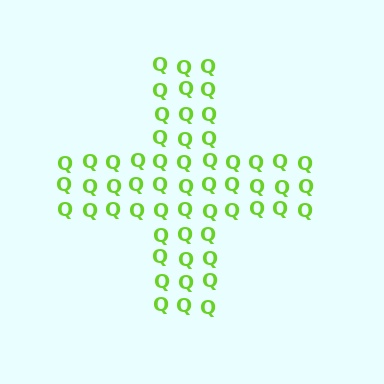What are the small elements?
The small elements are letter Q's.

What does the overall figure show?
The overall figure shows a cross.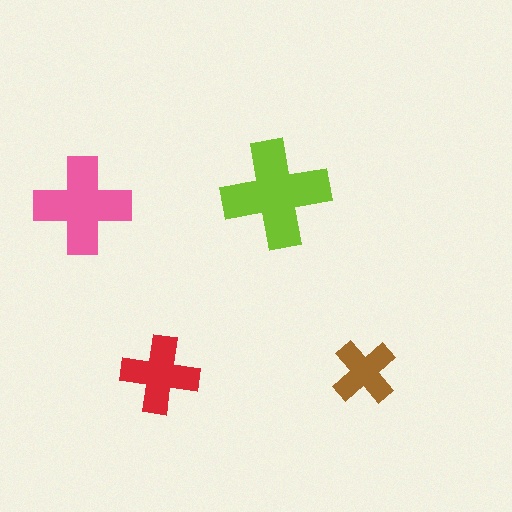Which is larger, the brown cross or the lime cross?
The lime one.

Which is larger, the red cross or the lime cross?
The lime one.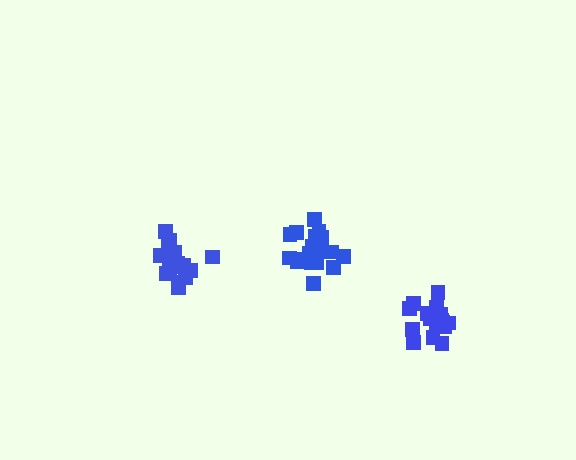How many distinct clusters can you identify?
There are 3 distinct clusters.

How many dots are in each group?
Group 1: 19 dots, Group 2: 16 dots, Group 3: 18 dots (53 total).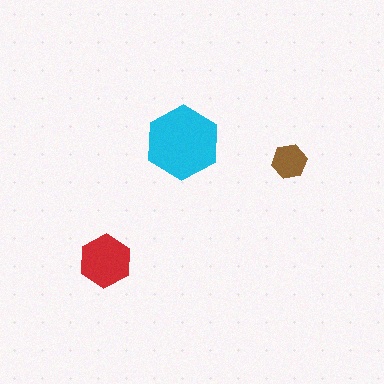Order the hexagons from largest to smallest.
the cyan one, the red one, the brown one.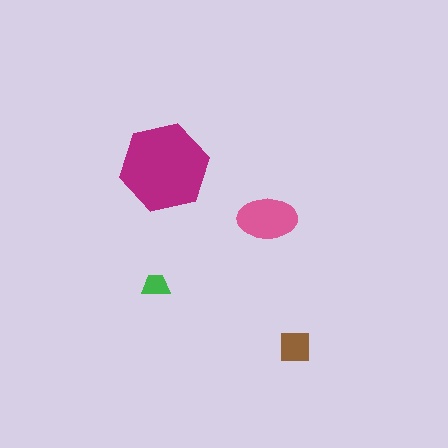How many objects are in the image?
There are 4 objects in the image.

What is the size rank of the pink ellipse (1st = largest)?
2nd.